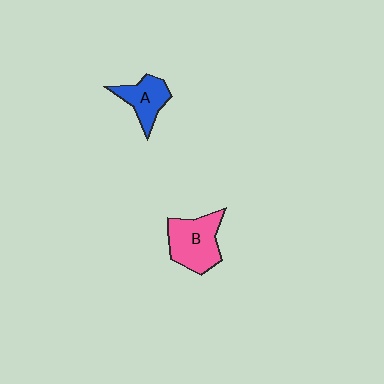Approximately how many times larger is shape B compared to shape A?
Approximately 1.5 times.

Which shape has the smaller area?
Shape A (blue).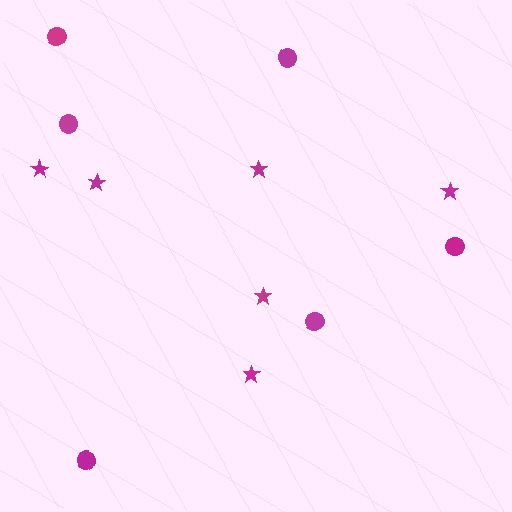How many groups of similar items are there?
There are 2 groups: one group of circles (6) and one group of stars (6).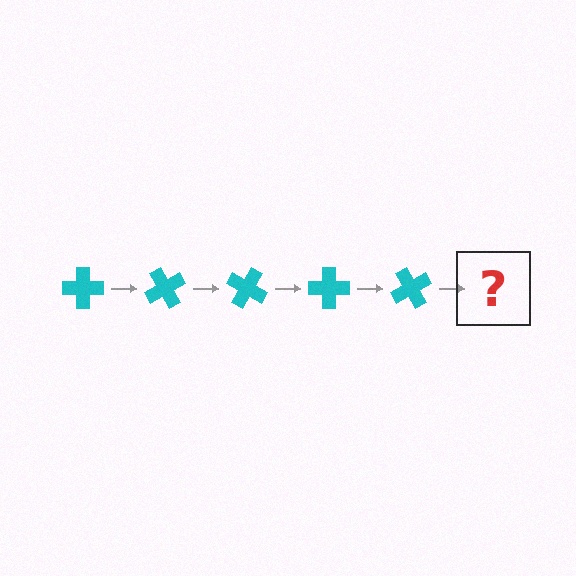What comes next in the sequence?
The next element should be a cyan cross rotated 300 degrees.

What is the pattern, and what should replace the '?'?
The pattern is that the cross rotates 60 degrees each step. The '?' should be a cyan cross rotated 300 degrees.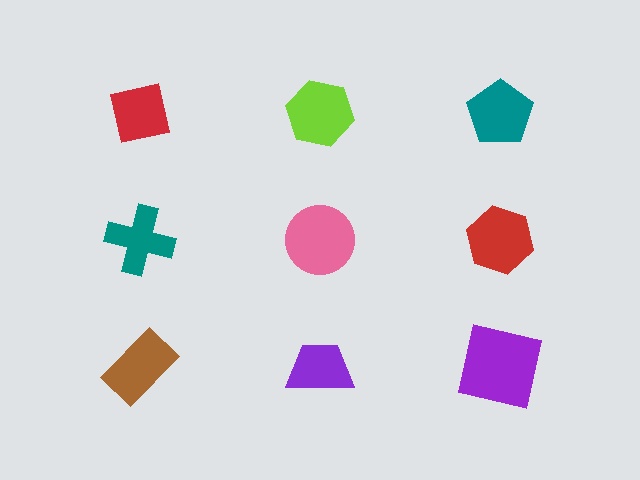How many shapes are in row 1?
3 shapes.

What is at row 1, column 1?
A red square.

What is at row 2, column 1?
A teal cross.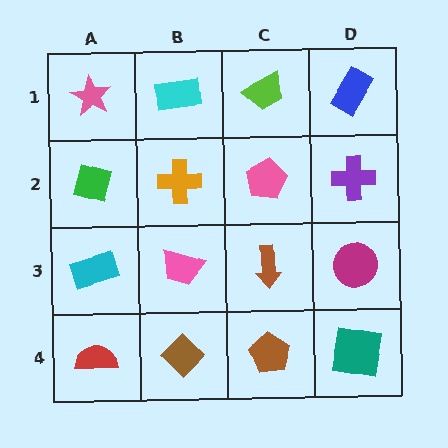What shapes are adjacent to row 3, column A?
A green square (row 2, column A), a red semicircle (row 4, column A), a pink trapezoid (row 3, column B).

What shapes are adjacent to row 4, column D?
A magenta circle (row 3, column D), a brown pentagon (row 4, column C).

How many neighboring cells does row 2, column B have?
4.